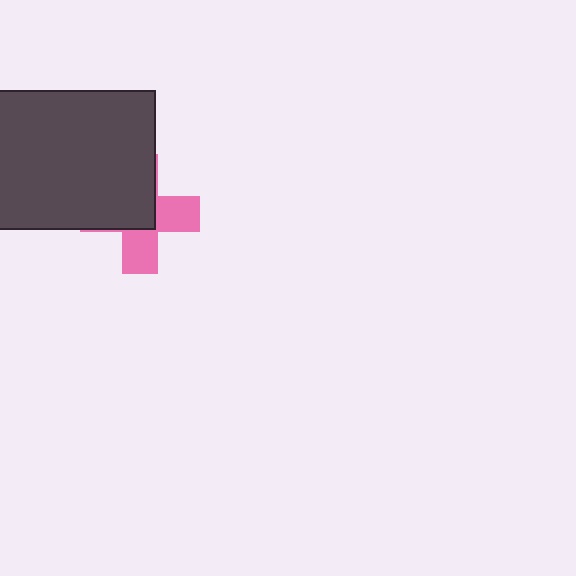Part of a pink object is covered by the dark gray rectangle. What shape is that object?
It is a cross.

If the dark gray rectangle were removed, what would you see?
You would see the complete pink cross.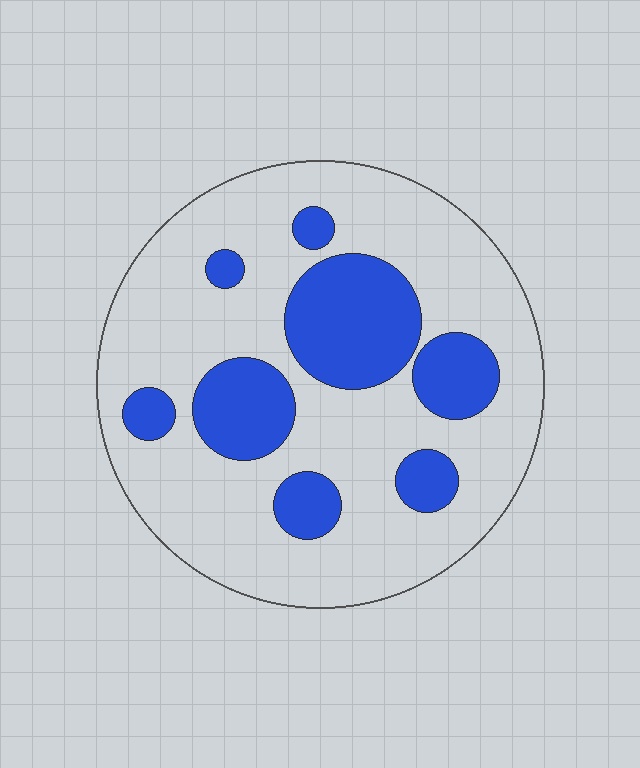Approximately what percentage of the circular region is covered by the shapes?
Approximately 25%.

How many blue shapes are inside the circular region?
8.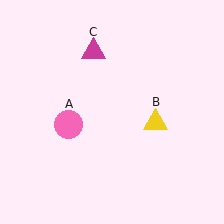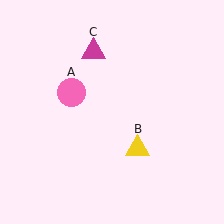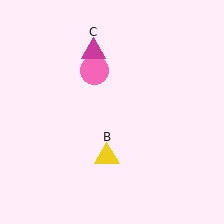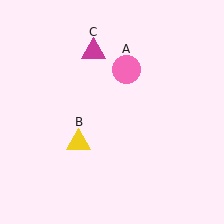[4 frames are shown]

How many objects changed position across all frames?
2 objects changed position: pink circle (object A), yellow triangle (object B).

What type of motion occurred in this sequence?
The pink circle (object A), yellow triangle (object B) rotated clockwise around the center of the scene.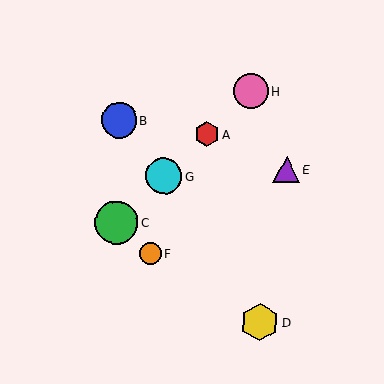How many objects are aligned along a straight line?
4 objects (A, C, G, H) are aligned along a straight line.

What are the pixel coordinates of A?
Object A is at (207, 134).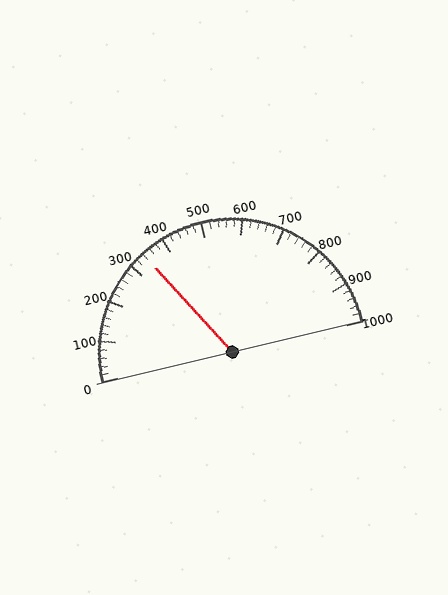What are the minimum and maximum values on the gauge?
The gauge ranges from 0 to 1000.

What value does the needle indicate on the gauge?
The needle indicates approximately 340.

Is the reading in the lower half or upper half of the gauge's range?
The reading is in the lower half of the range (0 to 1000).